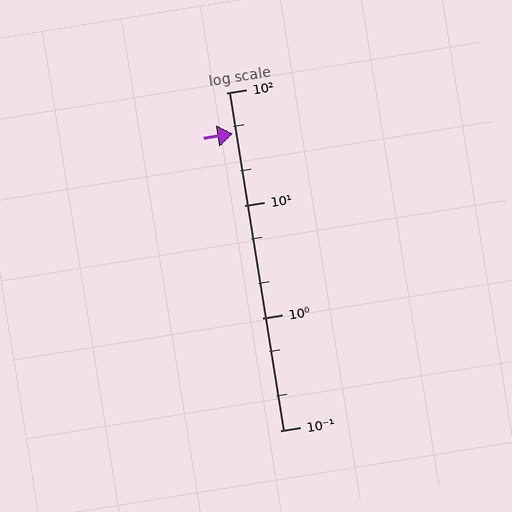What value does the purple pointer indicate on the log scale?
The pointer indicates approximately 43.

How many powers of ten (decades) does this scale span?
The scale spans 3 decades, from 0.1 to 100.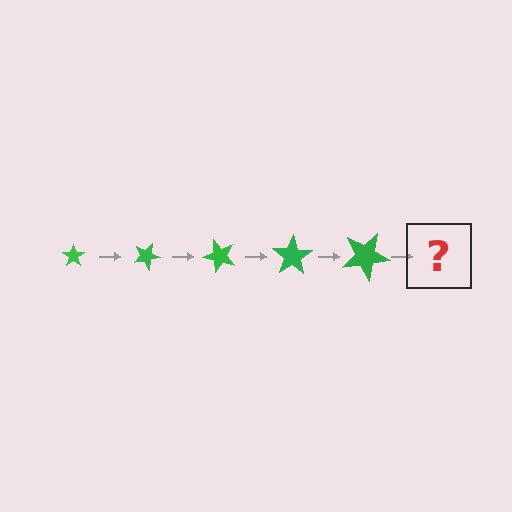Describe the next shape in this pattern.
It should be a star, larger than the previous one and rotated 125 degrees from the start.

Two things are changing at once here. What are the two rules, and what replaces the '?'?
The two rules are that the star grows larger each step and it rotates 25 degrees each step. The '?' should be a star, larger than the previous one and rotated 125 degrees from the start.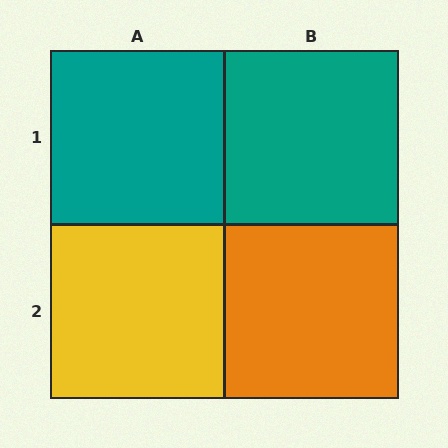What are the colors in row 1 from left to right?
Teal, teal.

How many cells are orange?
1 cell is orange.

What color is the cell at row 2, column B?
Orange.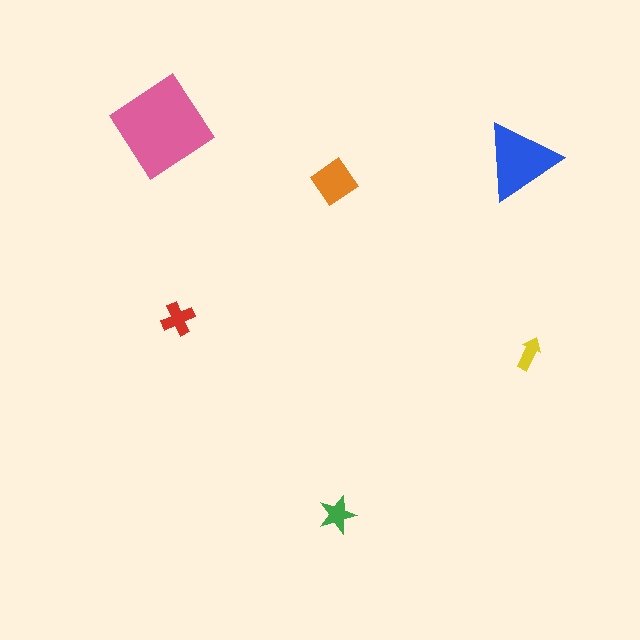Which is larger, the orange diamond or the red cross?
The orange diamond.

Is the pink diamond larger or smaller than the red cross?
Larger.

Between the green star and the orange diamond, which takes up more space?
The orange diamond.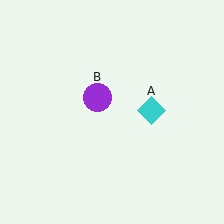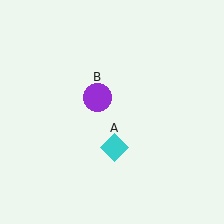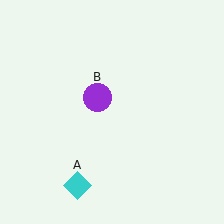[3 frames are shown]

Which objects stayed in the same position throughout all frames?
Purple circle (object B) remained stationary.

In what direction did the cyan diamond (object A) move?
The cyan diamond (object A) moved down and to the left.